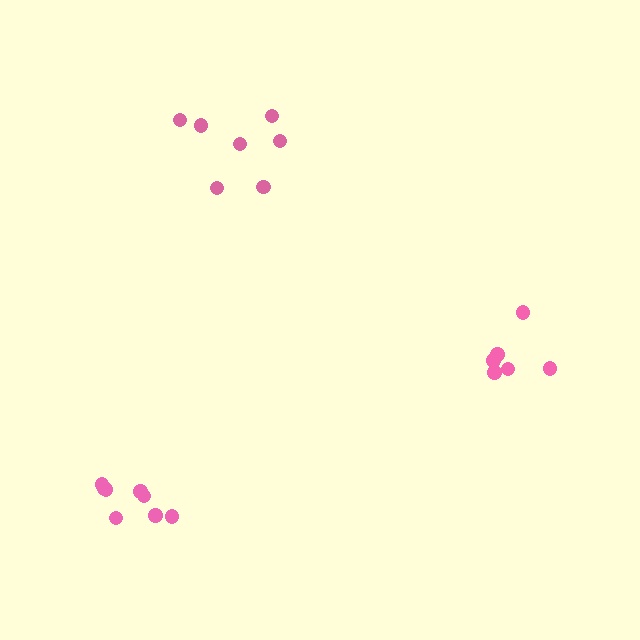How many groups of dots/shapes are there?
There are 3 groups.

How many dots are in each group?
Group 1: 8 dots, Group 2: 7 dots, Group 3: 8 dots (23 total).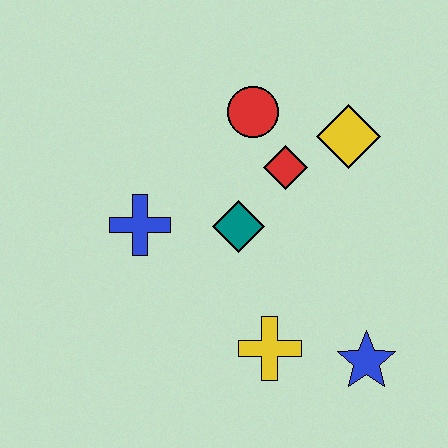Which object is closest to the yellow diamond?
The red diamond is closest to the yellow diamond.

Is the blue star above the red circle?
No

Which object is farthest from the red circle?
The blue star is farthest from the red circle.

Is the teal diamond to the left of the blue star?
Yes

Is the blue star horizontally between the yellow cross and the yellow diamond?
No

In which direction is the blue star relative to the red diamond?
The blue star is below the red diamond.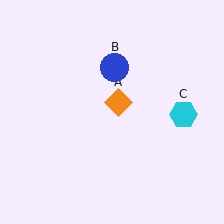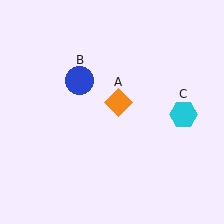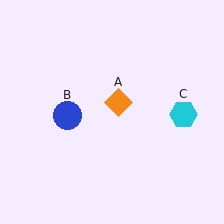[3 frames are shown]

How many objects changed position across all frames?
1 object changed position: blue circle (object B).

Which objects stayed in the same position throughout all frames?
Orange diamond (object A) and cyan hexagon (object C) remained stationary.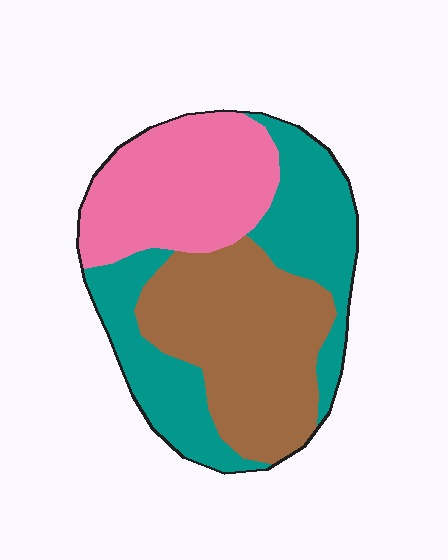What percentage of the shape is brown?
Brown takes up about three eighths (3/8) of the shape.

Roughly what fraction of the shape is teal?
Teal takes up between a third and a half of the shape.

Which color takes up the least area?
Pink, at roughly 30%.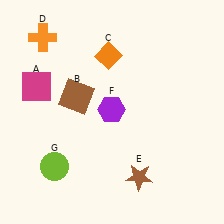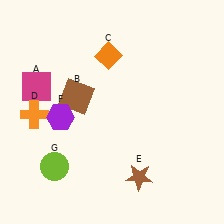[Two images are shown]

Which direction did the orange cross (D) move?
The orange cross (D) moved down.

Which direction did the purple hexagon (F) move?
The purple hexagon (F) moved left.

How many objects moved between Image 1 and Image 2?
2 objects moved between the two images.